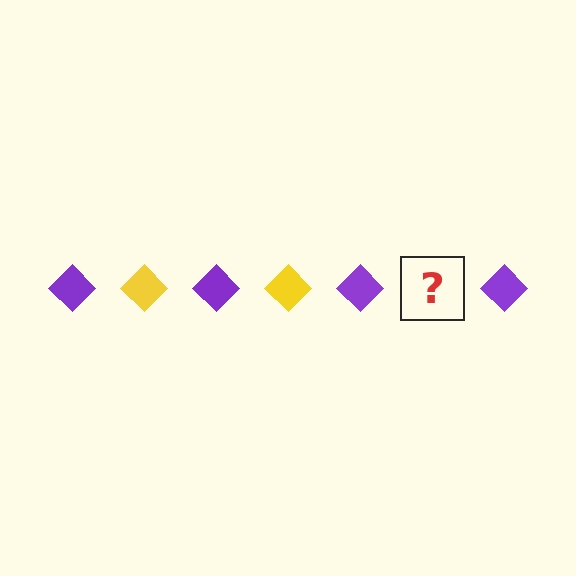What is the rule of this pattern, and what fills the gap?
The rule is that the pattern cycles through purple, yellow diamonds. The gap should be filled with a yellow diamond.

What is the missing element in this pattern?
The missing element is a yellow diamond.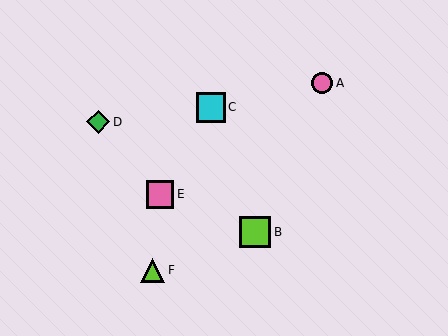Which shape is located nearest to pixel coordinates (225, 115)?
The cyan square (labeled C) at (211, 107) is nearest to that location.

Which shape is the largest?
The lime square (labeled B) is the largest.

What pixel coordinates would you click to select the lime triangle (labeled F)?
Click at (153, 270) to select the lime triangle F.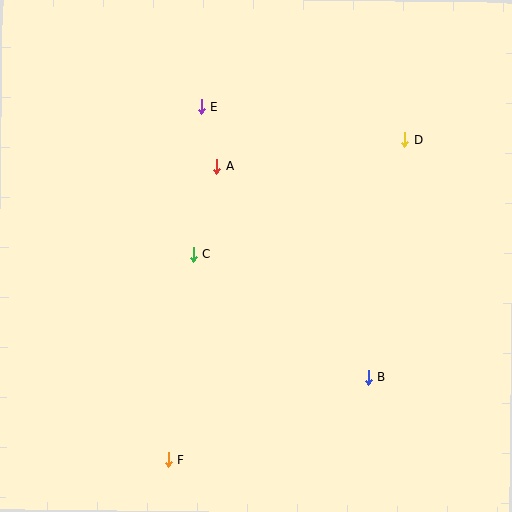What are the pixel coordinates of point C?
Point C is at (193, 255).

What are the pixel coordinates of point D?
Point D is at (405, 139).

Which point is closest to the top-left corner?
Point E is closest to the top-left corner.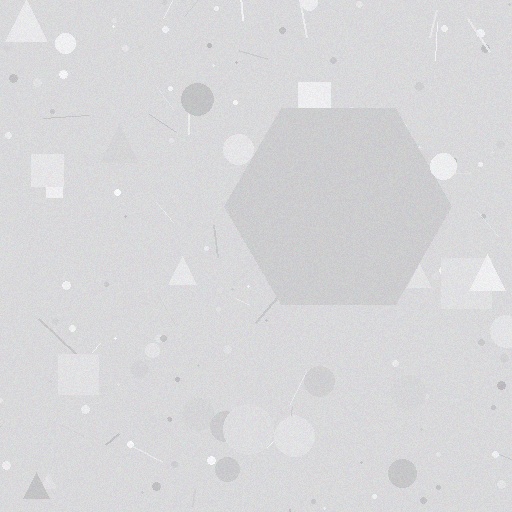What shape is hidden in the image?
A hexagon is hidden in the image.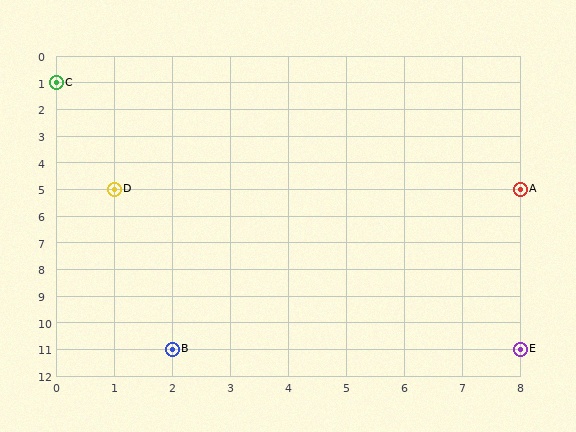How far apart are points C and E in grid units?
Points C and E are 8 columns and 10 rows apart (about 12.8 grid units diagonally).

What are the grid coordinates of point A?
Point A is at grid coordinates (8, 5).